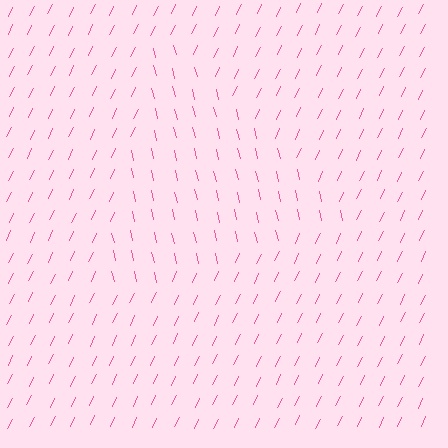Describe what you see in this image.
The image is filled with small pink line segments. A triangle region in the image has lines oriented differently from the surrounding lines, creating a visible texture boundary.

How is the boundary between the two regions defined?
The boundary is defined purely by a change in line orientation (approximately 40 degrees difference). All lines are the same color and thickness.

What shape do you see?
I see a triangle.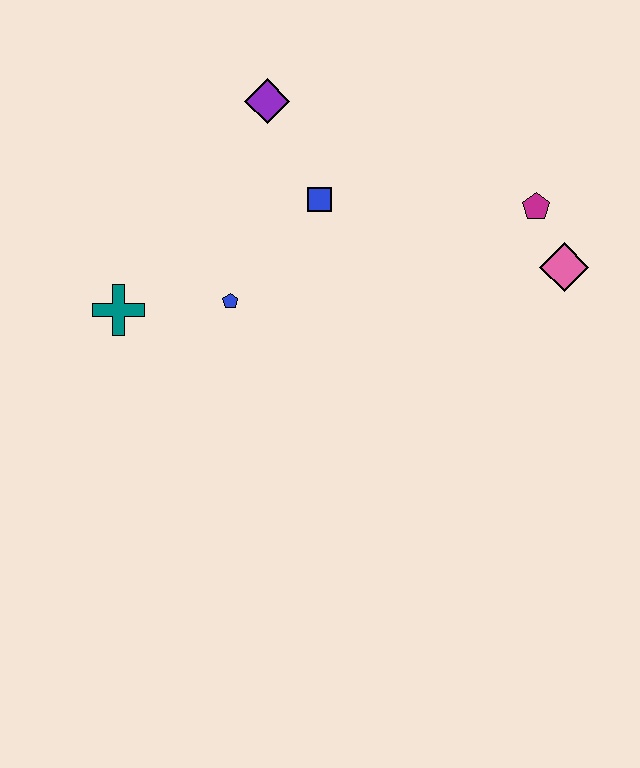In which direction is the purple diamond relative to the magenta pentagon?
The purple diamond is to the left of the magenta pentagon.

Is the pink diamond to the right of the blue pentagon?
Yes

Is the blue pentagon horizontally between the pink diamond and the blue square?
No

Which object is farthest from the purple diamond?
The pink diamond is farthest from the purple diamond.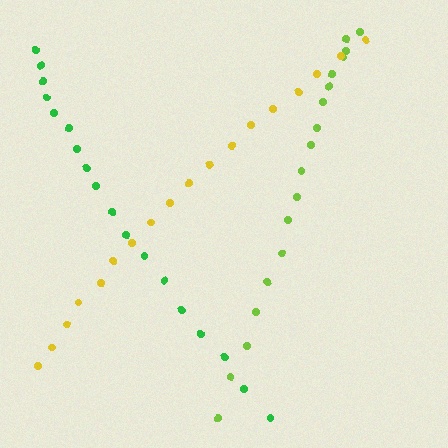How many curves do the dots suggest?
There are 3 distinct paths.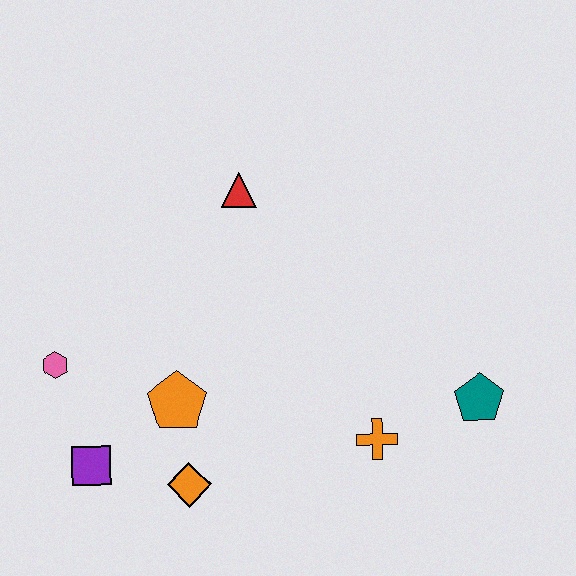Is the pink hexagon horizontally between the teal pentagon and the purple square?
No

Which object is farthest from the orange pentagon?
The teal pentagon is farthest from the orange pentagon.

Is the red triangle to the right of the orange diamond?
Yes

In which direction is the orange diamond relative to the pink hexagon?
The orange diamond is to the right of the pink hexagon.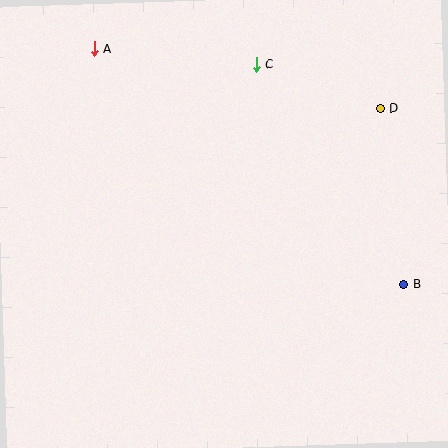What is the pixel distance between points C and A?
The distance between C and A is 162 pixels.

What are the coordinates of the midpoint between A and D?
The midpoint between A and D is at (238, 79).